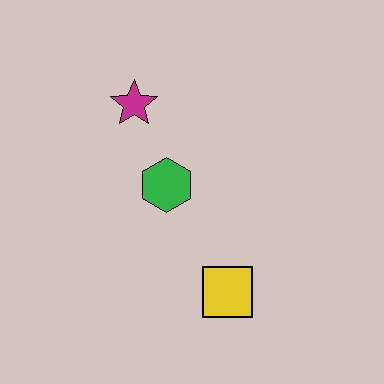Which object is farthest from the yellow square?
The magenta star is farthest from the yellow square.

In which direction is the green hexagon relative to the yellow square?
The green hexagon is above the yellow square.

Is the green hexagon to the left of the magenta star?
No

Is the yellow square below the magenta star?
Yes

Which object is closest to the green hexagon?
The magenta star is closest to the green hexagon.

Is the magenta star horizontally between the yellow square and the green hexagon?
No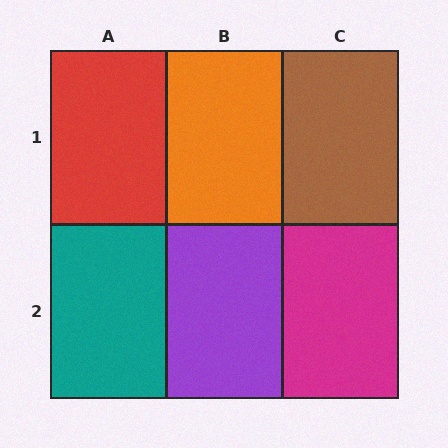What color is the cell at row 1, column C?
Brown.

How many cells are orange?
1 cell is orange.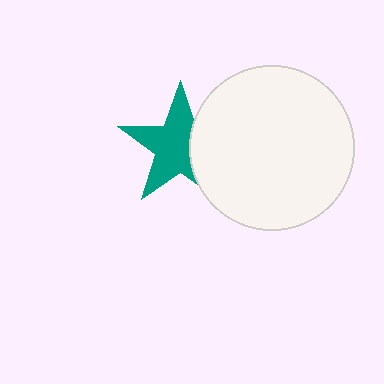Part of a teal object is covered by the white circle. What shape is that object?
It is a star.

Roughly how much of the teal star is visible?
Most of it is visible (roughly 67%).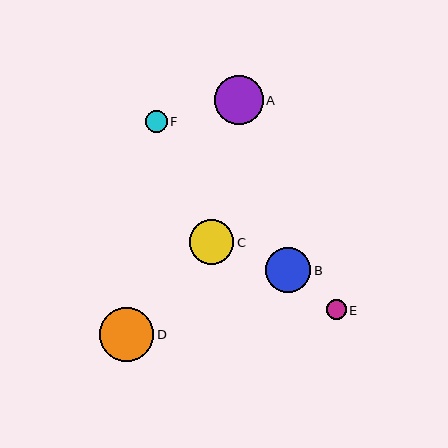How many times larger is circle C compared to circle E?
Circle C is approximately 2.3 times the size of circle E.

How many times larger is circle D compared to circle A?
Circle D is approximately 1.1 times the size of circle A.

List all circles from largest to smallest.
From largest to smallest: D, A, B, C, F, E.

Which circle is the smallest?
Circle E is the smallest with a size of approximately 20 pixels.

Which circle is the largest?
Circle D is the largest with a size of approximately 54 pixels.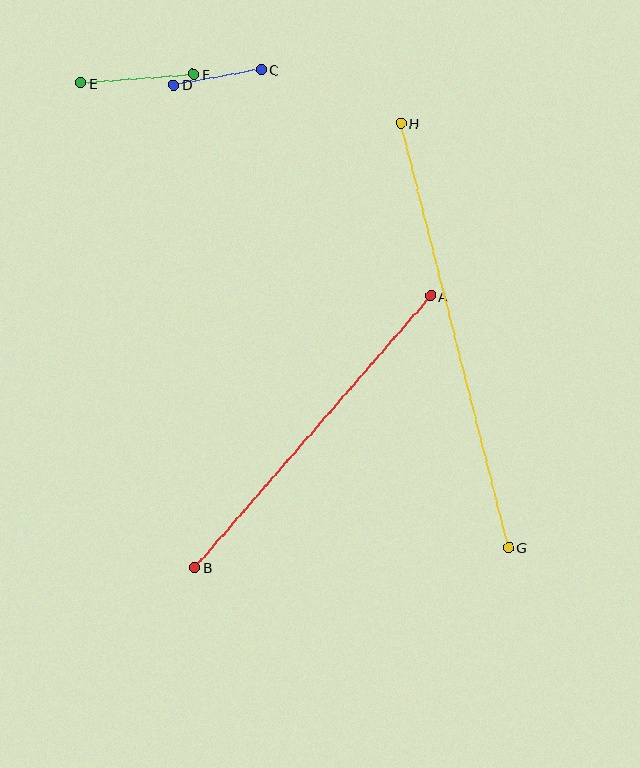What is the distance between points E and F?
The distance is approximately 113 pixels.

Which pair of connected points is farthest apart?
Points G and H are farthest apart.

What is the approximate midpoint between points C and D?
The midpoint is at approximately (218, 77) pixels.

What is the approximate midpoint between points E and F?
The midpoint is at approximately (137, 79) pixels.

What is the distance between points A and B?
The distance is approximately 359 pixels.